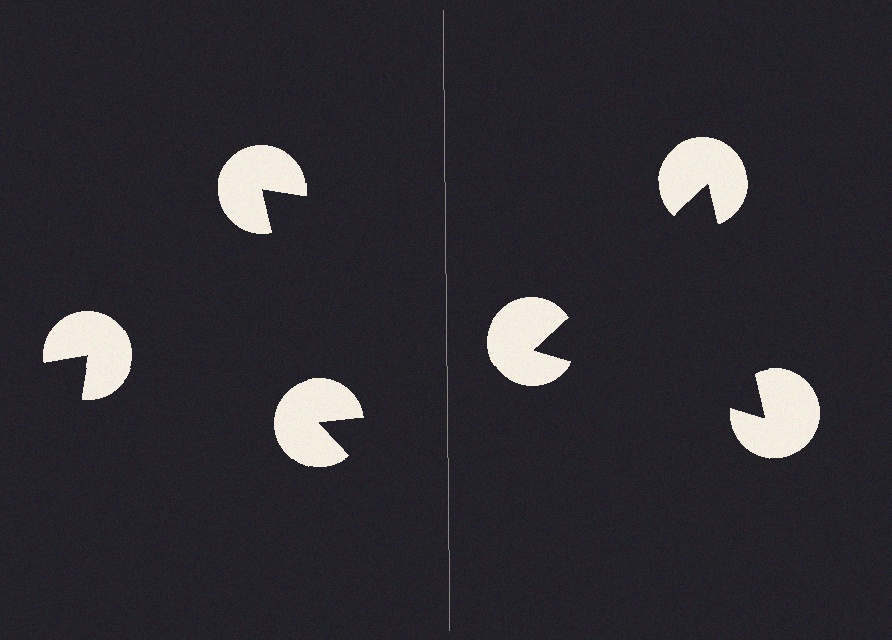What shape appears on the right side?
An illusory triangle.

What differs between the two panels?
The pac-man discs are positioned identically on both sides; only the wedge orientations differ. On the right they align to a triangle; on the left they are misaligned.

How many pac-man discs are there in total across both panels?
6 — 3 on each side.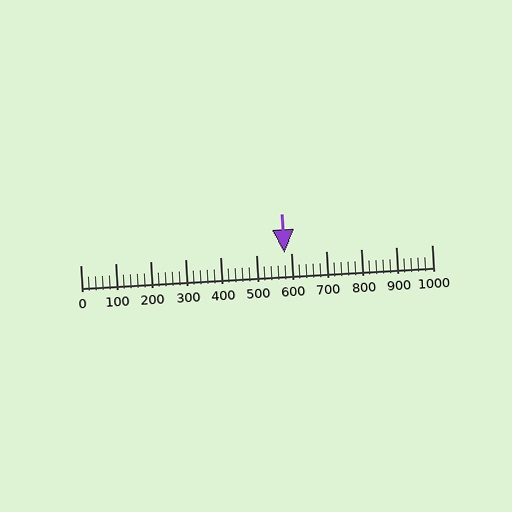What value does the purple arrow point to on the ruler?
The purple arrow points to approximately 580.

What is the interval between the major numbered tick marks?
The major tick marks are spaced 100 units apart.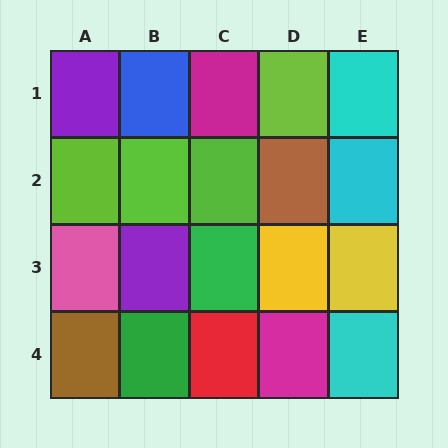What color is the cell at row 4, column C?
Red.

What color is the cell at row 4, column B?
Green.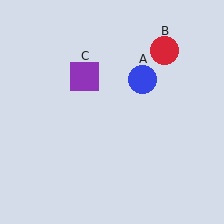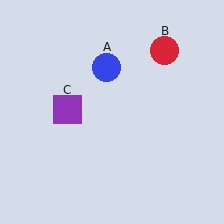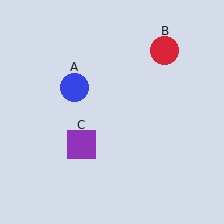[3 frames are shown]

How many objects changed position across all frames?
2 objects changed position: blue circle (object A), purple square (object C).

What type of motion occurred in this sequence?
The blue circle (object A), purple square (object C) rotated counterclockwise around the center of the scene.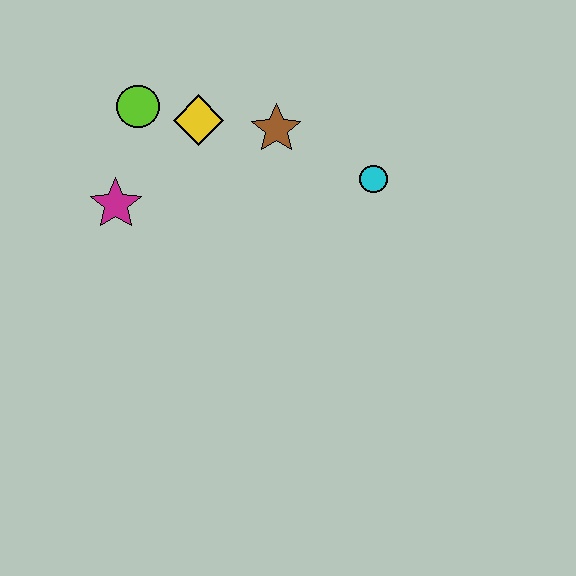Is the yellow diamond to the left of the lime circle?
No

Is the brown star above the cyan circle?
Yes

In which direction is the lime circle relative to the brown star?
The lime circle is to the left of the brown star.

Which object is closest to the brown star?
The yellow diamond is closest to the brown star.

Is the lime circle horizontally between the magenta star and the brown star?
Yes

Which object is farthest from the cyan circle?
The magenta star is farthest from the cyan circle.